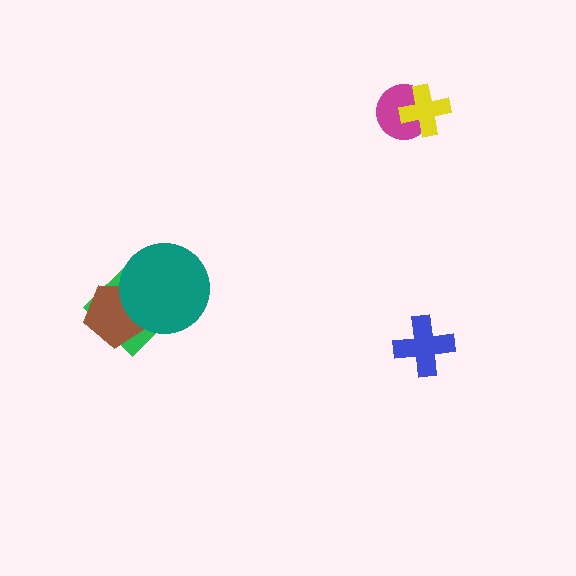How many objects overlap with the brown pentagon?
2 objects overlap with the brown pentagon.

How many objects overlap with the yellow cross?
1 object overlaps with the yellow cross.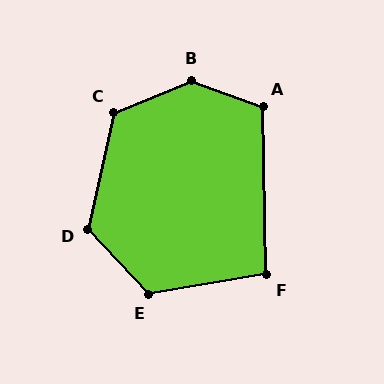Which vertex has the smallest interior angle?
F, at approximately 98 degrees.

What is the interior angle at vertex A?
Approximately 111 degrees (obtuse).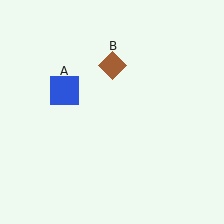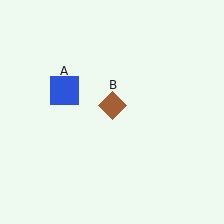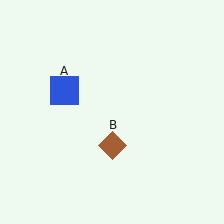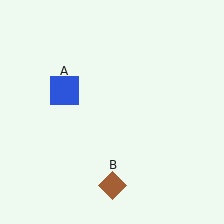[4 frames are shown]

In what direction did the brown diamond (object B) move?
The brown diamond (object B) moved down.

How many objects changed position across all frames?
1 object changed position: brown diamond (object B).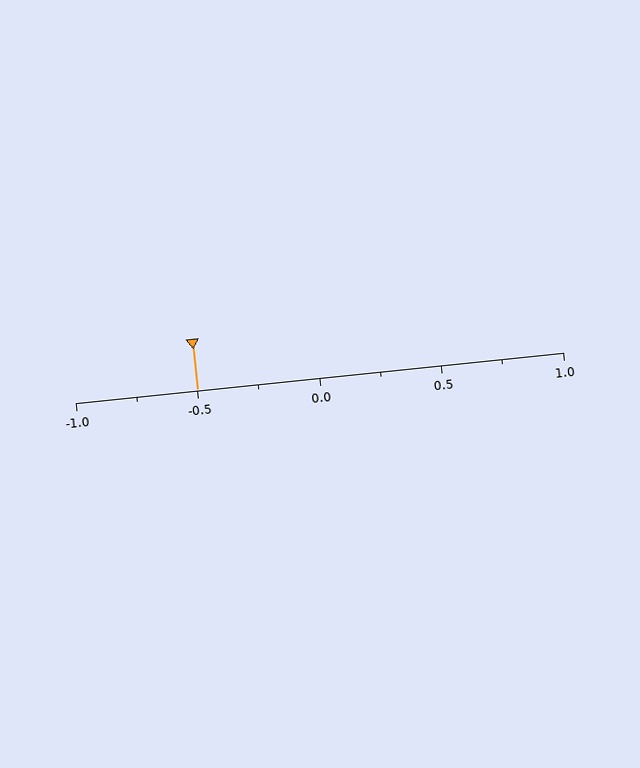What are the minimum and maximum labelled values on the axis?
The axis runs from -1.0 to 1.0.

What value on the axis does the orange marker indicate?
The marker indicates approximately -0.5.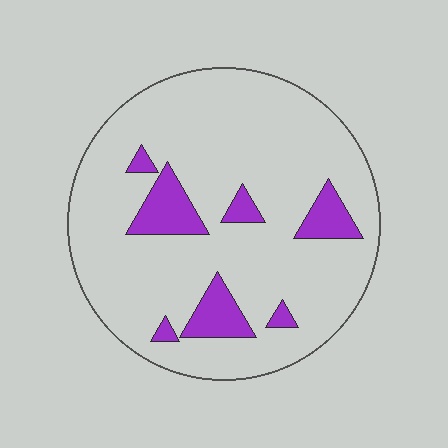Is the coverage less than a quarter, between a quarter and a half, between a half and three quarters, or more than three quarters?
Less than a quarter.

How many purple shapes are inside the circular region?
7.